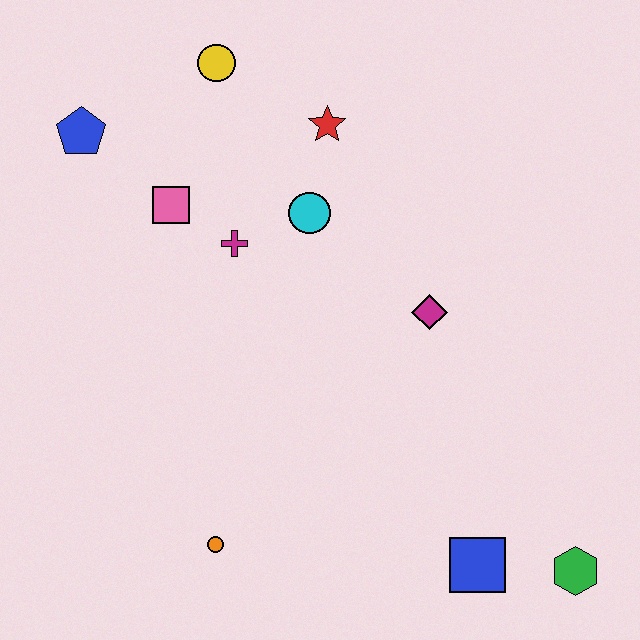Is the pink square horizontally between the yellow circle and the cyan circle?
No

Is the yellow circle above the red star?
Yes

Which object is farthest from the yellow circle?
The green hexagon is farthest from the yellow circle.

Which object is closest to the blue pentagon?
The pink square is closest to the blue pentagon.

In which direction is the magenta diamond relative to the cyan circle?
The magenta diamond is to the right of the cyan circle.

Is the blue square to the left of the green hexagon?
Yes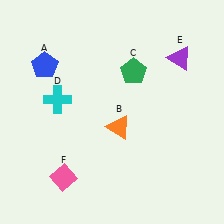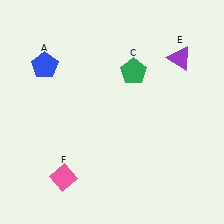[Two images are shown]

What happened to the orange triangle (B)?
The orange triangle (B) was removed in Image 2. It was in the bottom-right area of Image 1.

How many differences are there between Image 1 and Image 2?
There are 2 differences between the two images.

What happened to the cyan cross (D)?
The cyan cross (D) was removed in Image 2. It was in the top-left area of Image 1.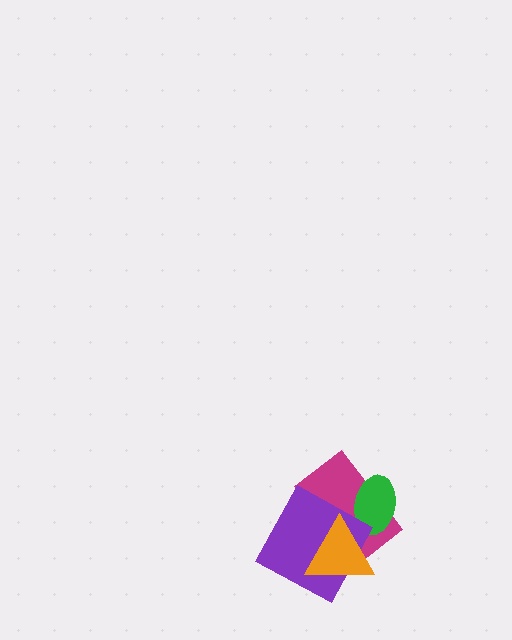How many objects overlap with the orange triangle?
3 objects overlap with the orange triangle.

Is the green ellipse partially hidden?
Yes, it is partially covered by another shape.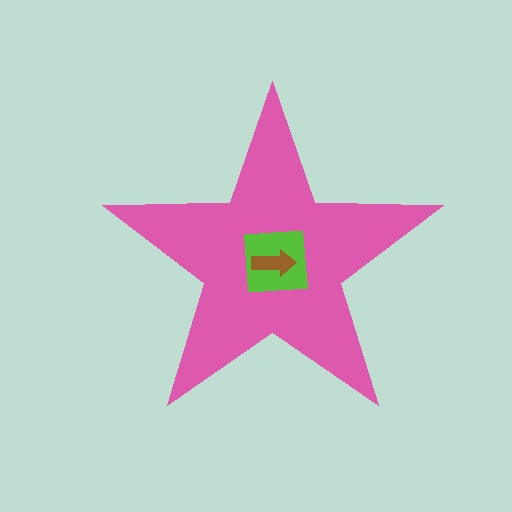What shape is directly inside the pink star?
The lime square.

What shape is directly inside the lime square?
The brown arrow.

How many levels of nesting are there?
3.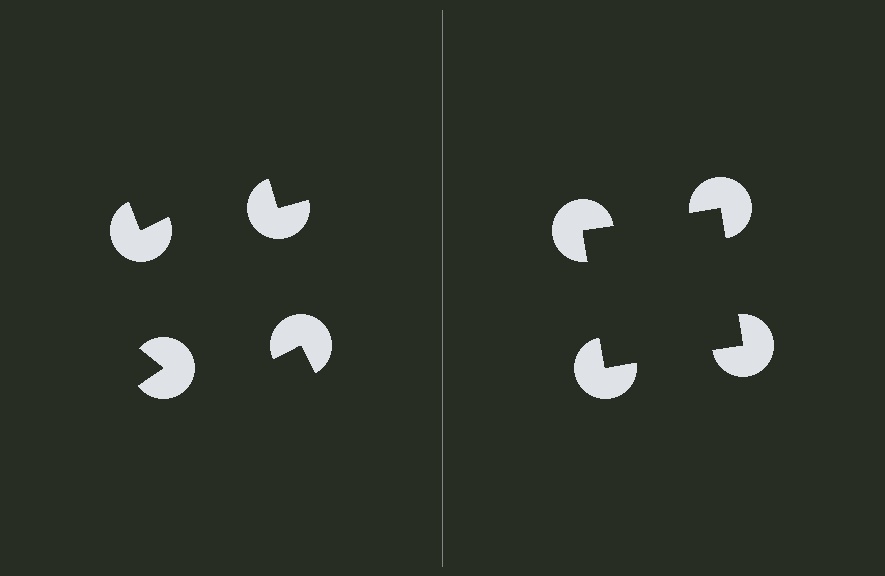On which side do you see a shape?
An illusory square appears on the right side. On the left side the wedge cuts are rotated, so no coherent shape forms.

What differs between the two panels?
The pac-man discs are positioned identically on both sides; only the wedge orientations differ. On the right they align to a square; on the left they are misaligned.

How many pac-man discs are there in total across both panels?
8 — 4 on each side.